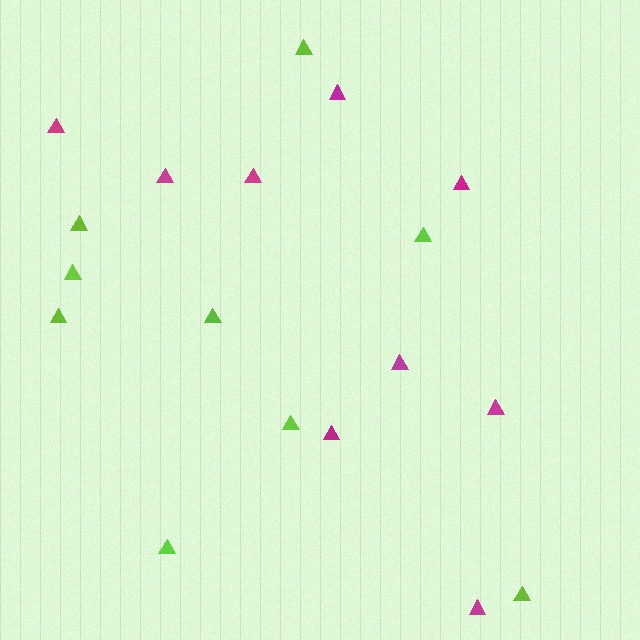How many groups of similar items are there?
There are 2 groups: one group of magenta triangles (9) and one group of lime triangles (9).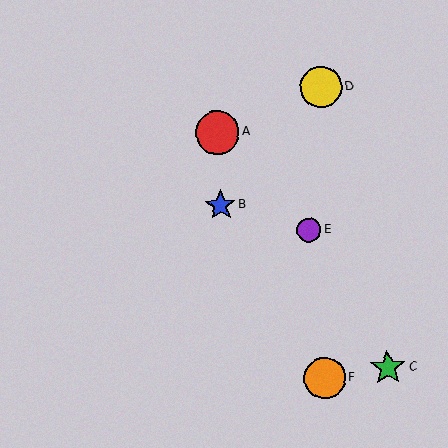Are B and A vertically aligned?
Yes, both are at x≈220.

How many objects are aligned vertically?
2 objects (A, B) are aligned vertically.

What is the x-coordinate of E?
Object E is at x≈309.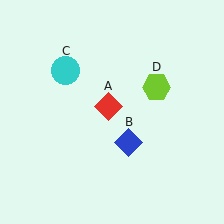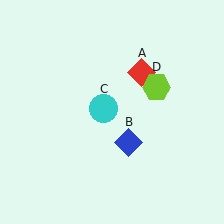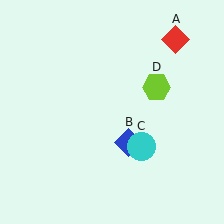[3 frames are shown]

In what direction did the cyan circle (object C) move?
The cyan circle (object C) moved down and to the right.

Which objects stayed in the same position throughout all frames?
Blue diamond (object B) and lime hexagon (object D) remained stationary.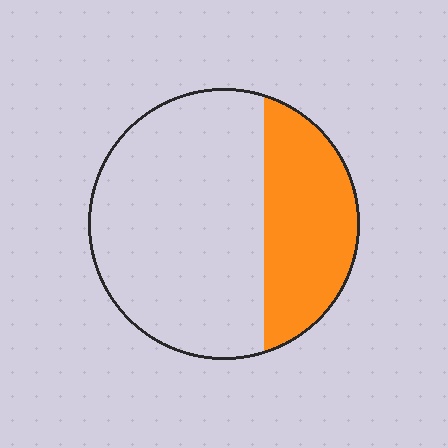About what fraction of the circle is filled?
About one third (1/3).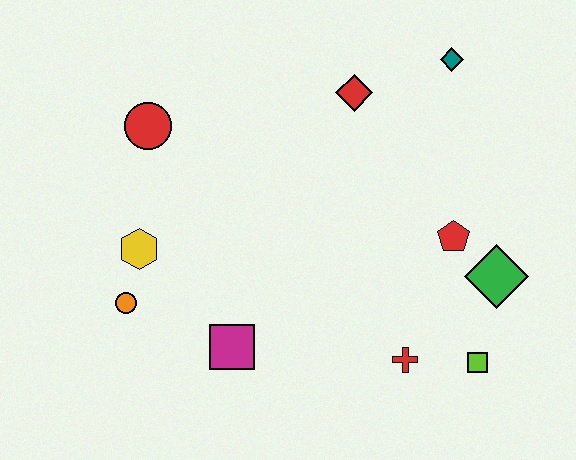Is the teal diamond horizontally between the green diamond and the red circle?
Yes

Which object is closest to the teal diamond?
The red diamond is closest to the teal diamond.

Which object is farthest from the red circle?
The lime square is farthest from the red circle.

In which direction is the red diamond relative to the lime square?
The red diamond is above the lime square.